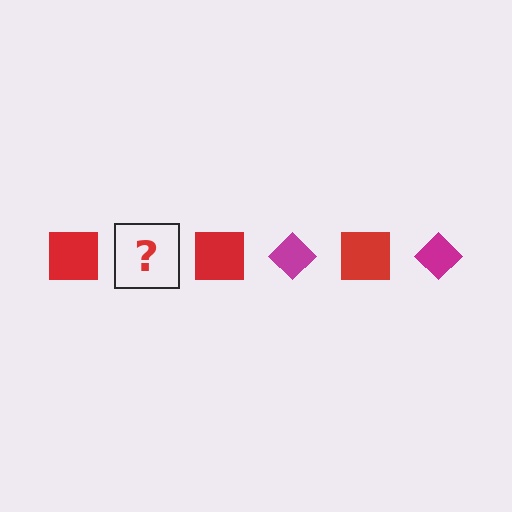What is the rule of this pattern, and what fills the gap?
The rule is that the pattern alternates between red square and magenta diamond. The gap should be filled with a magenta diamond.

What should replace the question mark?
The question mark should be replaced with a magenta diamond.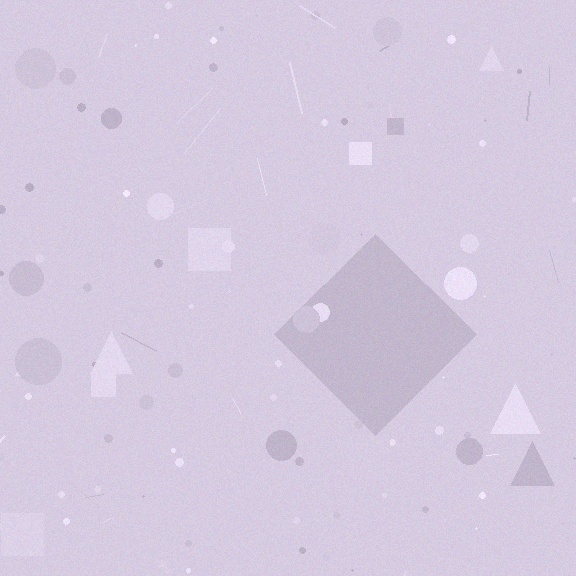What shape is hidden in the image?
A diamond is hidden in the image.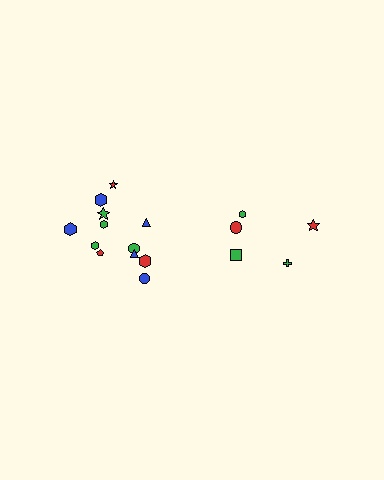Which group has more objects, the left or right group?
The left group.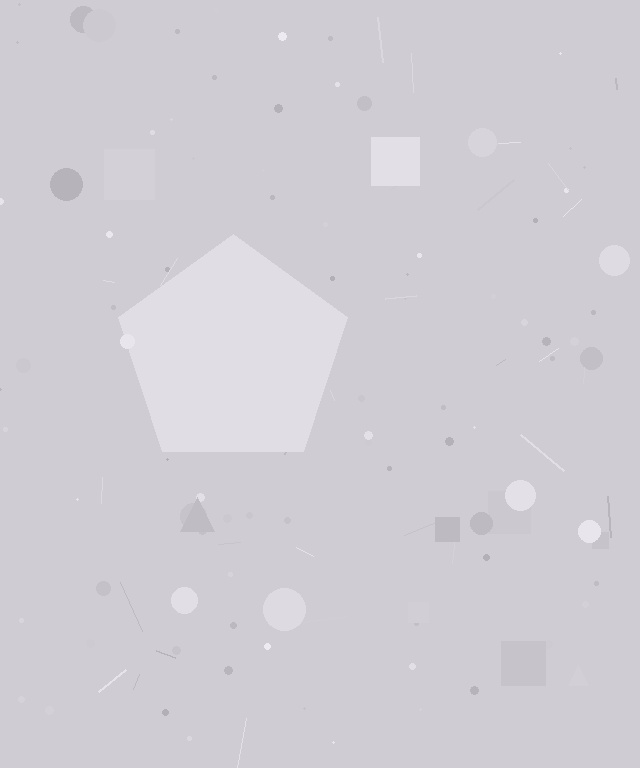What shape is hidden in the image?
A pentagon is hidden in the image.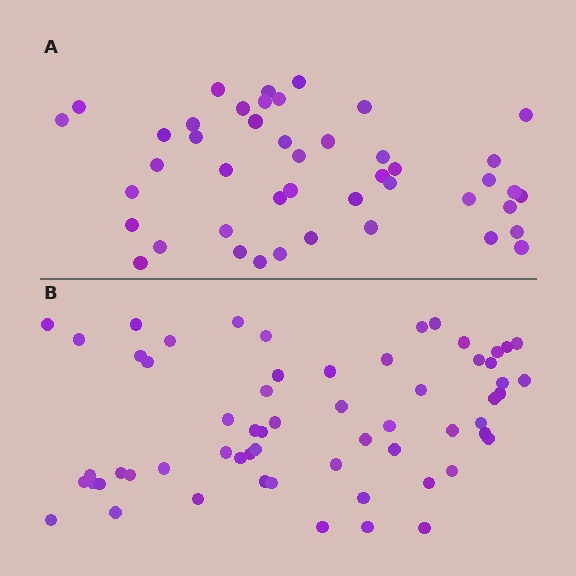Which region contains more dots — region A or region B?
Region B (the bottom region) has more dots.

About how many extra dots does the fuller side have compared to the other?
Region B has approximately 15 more dots than region A.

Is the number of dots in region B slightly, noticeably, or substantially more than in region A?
Region B has noticeably more, but not dramatically so. The ratio is roughly 1.3 to 1.